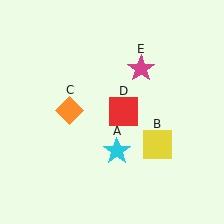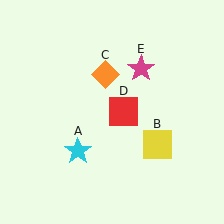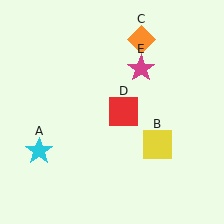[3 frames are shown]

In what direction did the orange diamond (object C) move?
The orange diamond (object C) moved up and to the right.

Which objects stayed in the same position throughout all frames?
Yellow square (object B) and red square (object D) and magenta star (object E) remained stationary.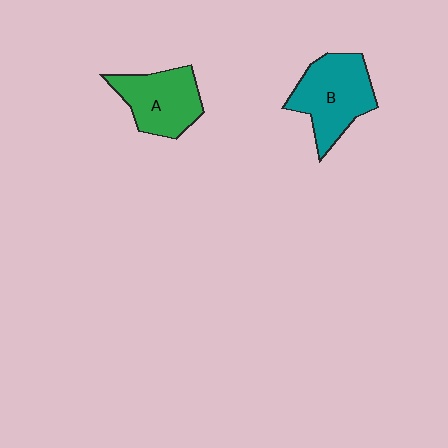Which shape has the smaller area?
Shape A (green).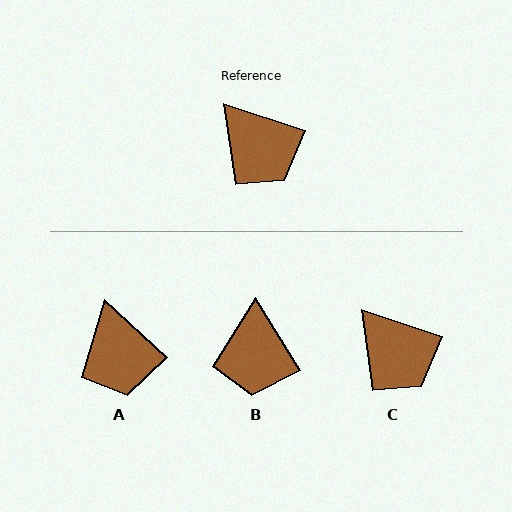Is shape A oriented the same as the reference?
No, it is off by about 25 degrees.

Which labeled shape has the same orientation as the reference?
C.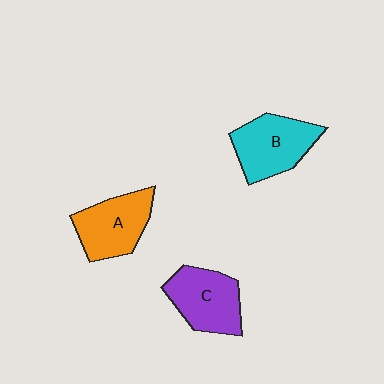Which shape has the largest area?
Shape B (cyan).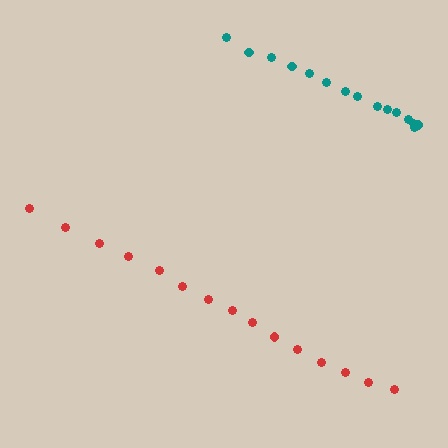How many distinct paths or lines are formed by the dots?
There are 2 distinct paths.